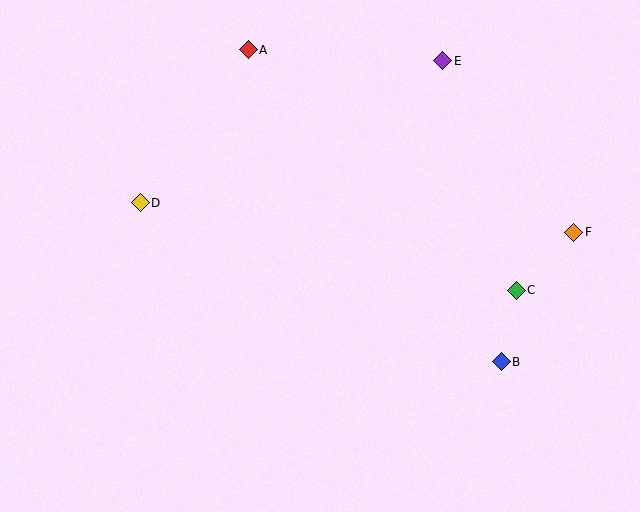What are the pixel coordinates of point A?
Point A is at (248, 50).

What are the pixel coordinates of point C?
Point C is at (516, 290).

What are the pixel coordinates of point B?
Point B is at (501, 362).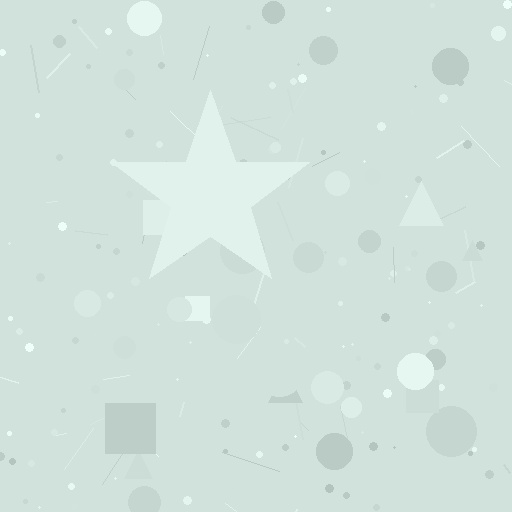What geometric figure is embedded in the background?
A star is embedded in the background.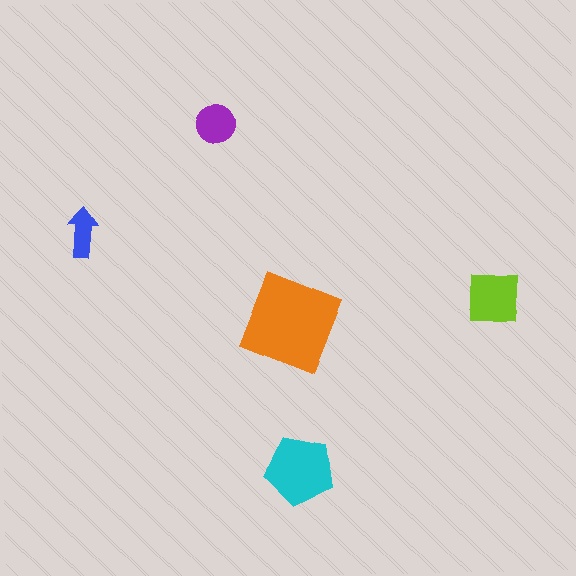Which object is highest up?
The purple circle is topmost.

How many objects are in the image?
There are 5 objects in the image.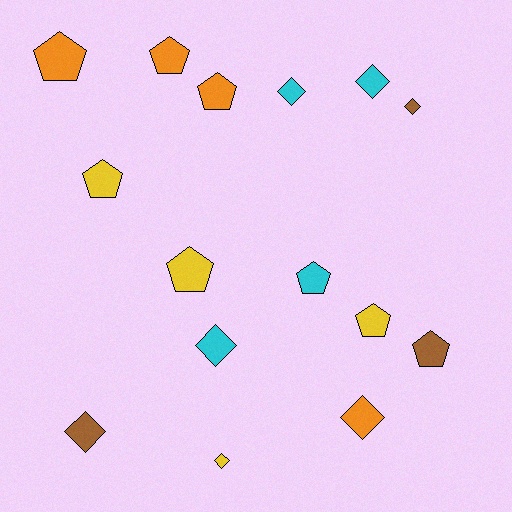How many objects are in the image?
There are 15 objects.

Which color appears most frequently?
Orange, with 4 objects.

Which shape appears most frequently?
Pentagon, with 8 objects.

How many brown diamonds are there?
There are 2 brown diamonds.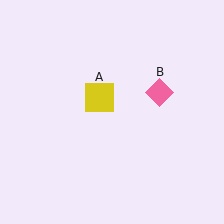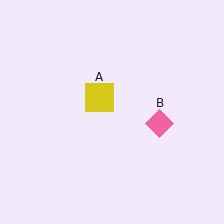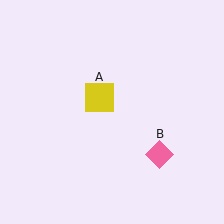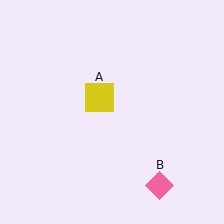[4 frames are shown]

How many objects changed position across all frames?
1 object changed position: pink diamond (object B).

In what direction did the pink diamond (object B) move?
The pink diamond (object B) moved down.